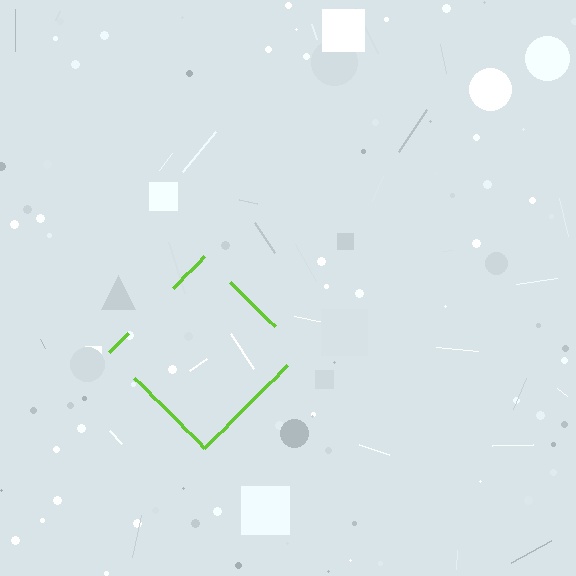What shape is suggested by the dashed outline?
The dashed outline suggests a diamond.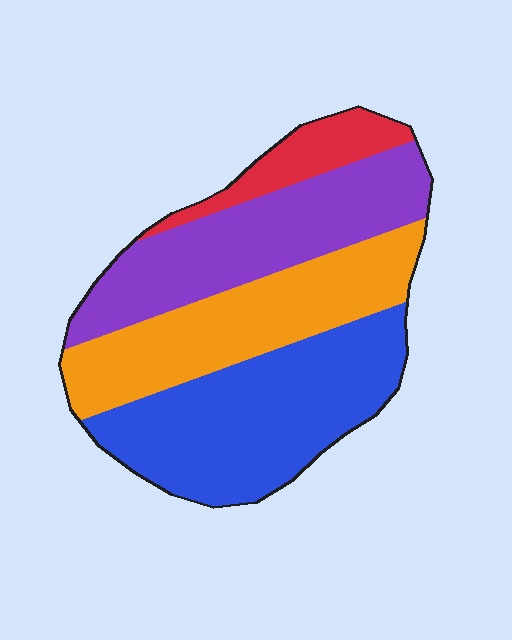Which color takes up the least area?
Red, at roughly 10%.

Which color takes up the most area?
Blue, at roughly 35%.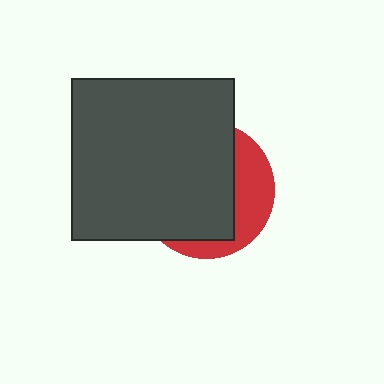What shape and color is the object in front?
The object in front is a dark gray square.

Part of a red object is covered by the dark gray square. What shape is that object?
It is a circle.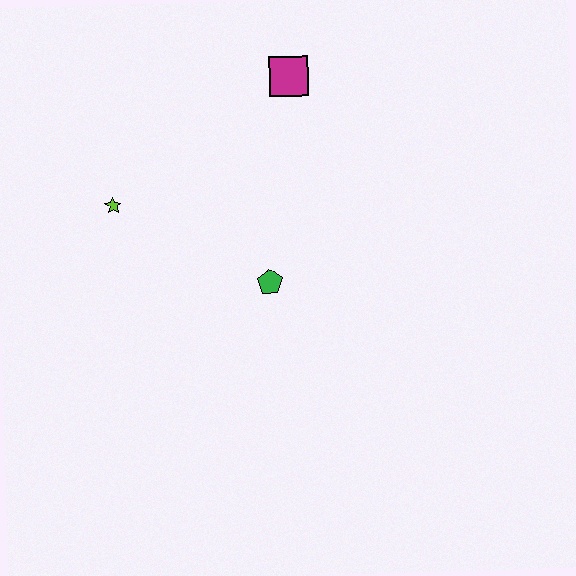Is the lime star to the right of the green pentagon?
No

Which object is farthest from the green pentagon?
The magenta square is farthest from the green pentagon.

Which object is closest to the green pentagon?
The lime star is closest to the green pentagon.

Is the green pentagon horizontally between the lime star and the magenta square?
Yes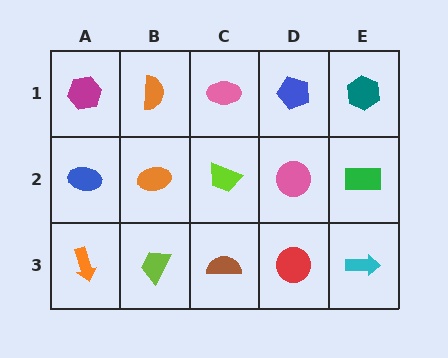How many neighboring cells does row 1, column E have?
2.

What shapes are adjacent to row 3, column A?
A blue ellipse (row 2, column A), a lime trapezoid (row 3, column B).